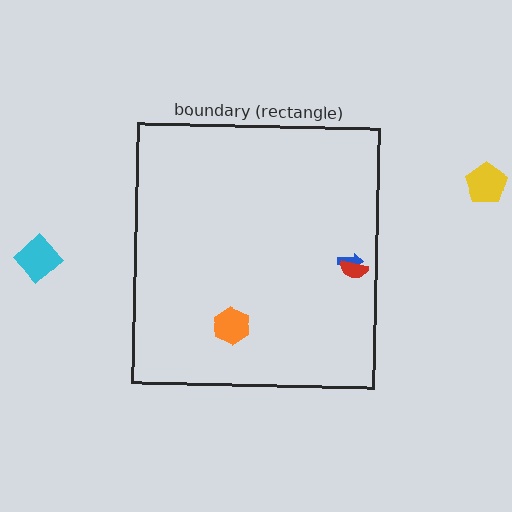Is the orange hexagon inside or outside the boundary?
Inside.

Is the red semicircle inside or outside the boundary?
Inside.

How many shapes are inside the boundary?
3 inside, 2 outside.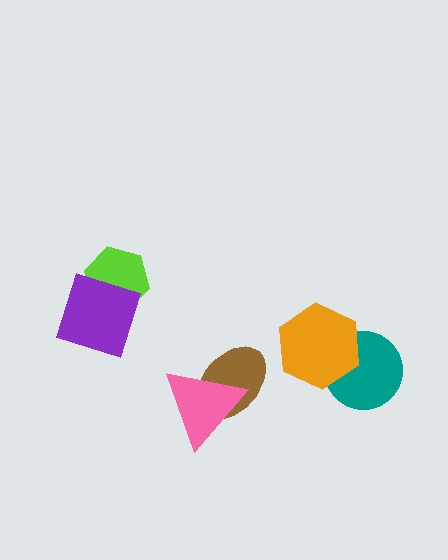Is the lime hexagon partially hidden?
Yes, it is partially covered by another shape.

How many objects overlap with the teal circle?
1 object overlaps with the teal circle.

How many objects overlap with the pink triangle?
1 object overlaps with the pink triangle.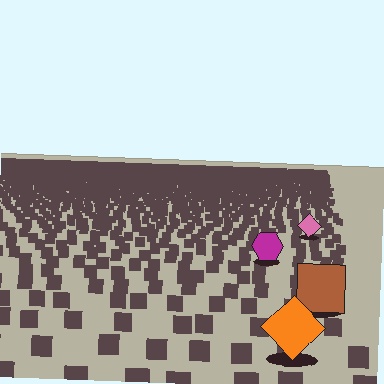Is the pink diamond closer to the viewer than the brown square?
No. The brown square is closer — you can tell from the texture gradient: the ground texture is coarser near it.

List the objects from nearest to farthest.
From nearest to farthest: the orange diamond, the brown square, the magenta hexagon, the pink diamond.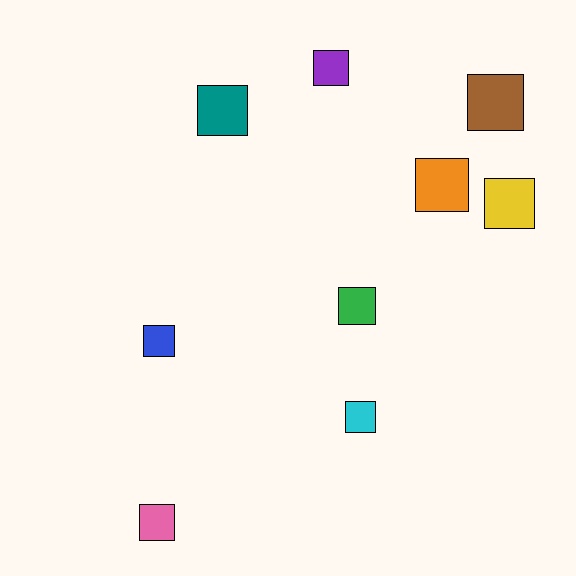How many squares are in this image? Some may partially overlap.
There are 9 squares.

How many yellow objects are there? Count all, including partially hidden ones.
There is 1 yellow object.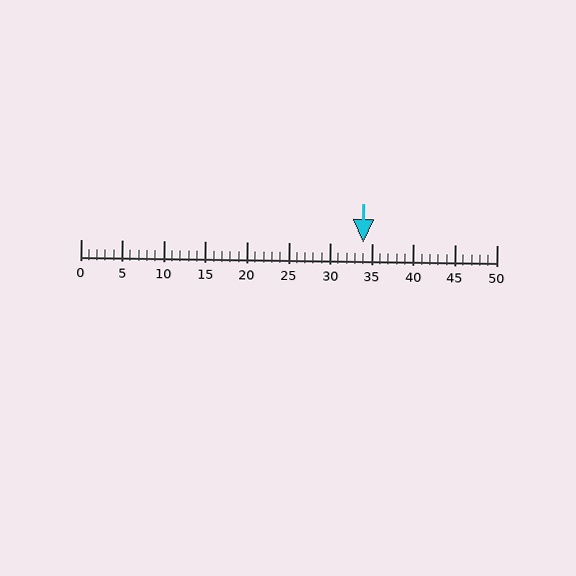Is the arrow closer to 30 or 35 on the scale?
The arrow is closer to 35.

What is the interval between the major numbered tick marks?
The major tick marks are spaced 5 units apart.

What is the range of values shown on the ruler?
The ruler shows values from 0 to 50.